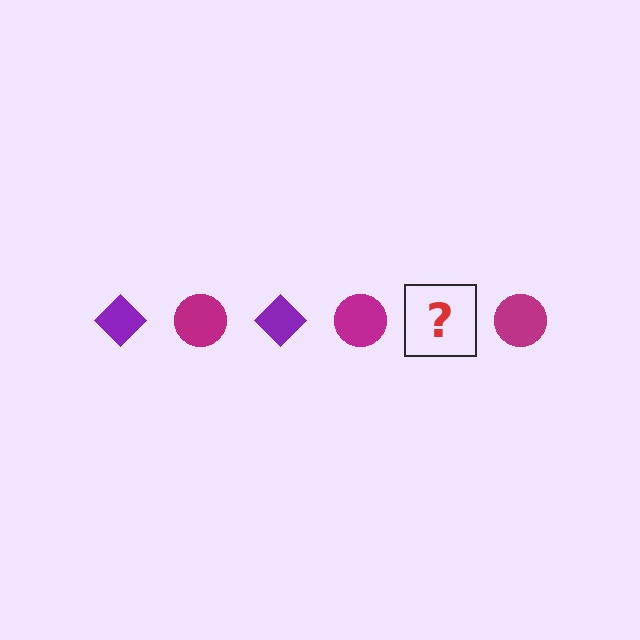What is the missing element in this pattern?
The missing element is a purple diamond.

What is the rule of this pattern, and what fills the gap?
The rule is that the pattern alternates between purple diamond and magenta circle. The gap should be filled with a purple diamond.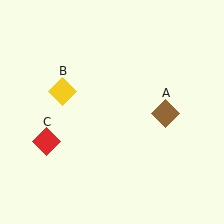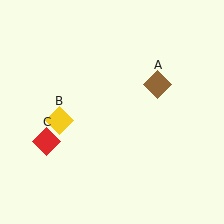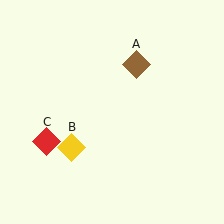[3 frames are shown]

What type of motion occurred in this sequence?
The brown diamond (object A), yellow diamond (object B) rotated counterclockwise around the center of the scene.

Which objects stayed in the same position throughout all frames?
Red diamond (object C) remained stationary.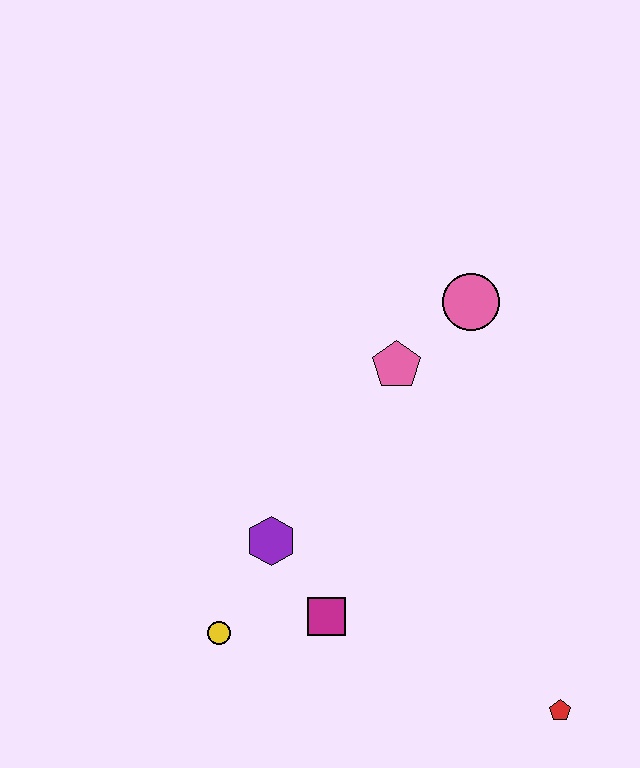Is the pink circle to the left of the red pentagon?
Yes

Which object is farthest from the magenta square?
The pink circle is farthest from the magenta square.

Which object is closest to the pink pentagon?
The pink circle is closest to the pink pentagon.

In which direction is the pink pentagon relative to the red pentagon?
The pink pentagon is above the red pentagon.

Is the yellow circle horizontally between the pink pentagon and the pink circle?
No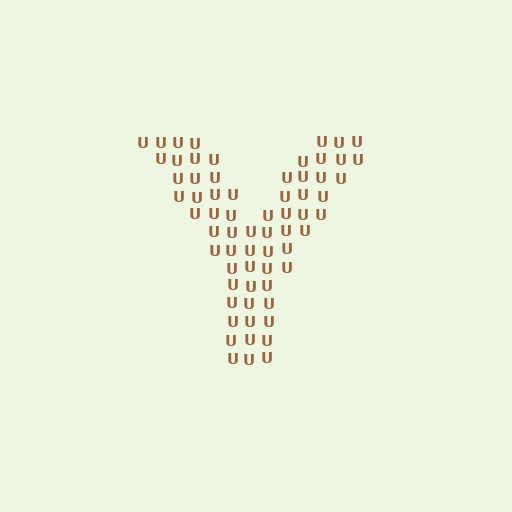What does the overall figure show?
The overall figure shows the letter Y.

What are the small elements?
The small elements are letter U's.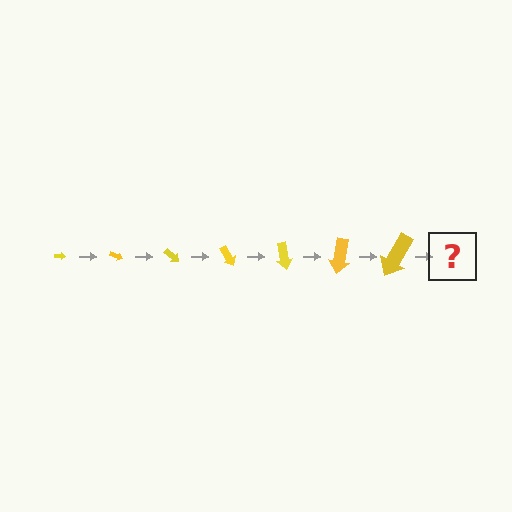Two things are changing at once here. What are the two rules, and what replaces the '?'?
The two rules are that the arrow grows larger each step and it rotates 20 degrees each step. The '?' should be an arrow, larger than the previous one and rotated 140 degrees from the start.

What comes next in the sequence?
The next element should be an arrow, larger than the previous one and rotated 140 degrees from the start.